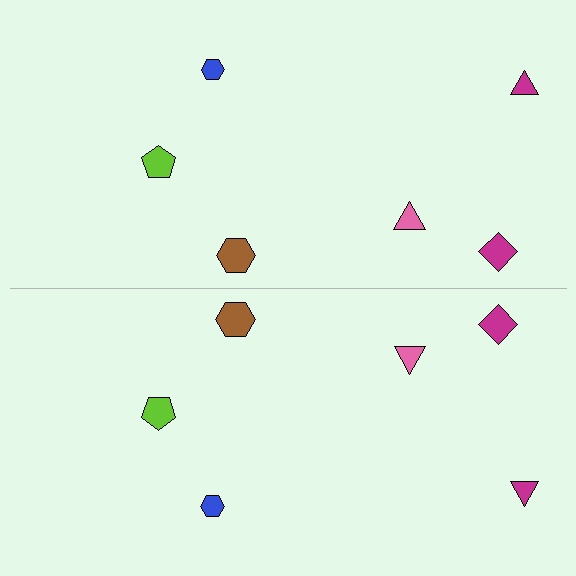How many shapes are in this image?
There are 12 shapes in this image.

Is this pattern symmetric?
Yes, this pattern has bilateral (reflection) symmetry.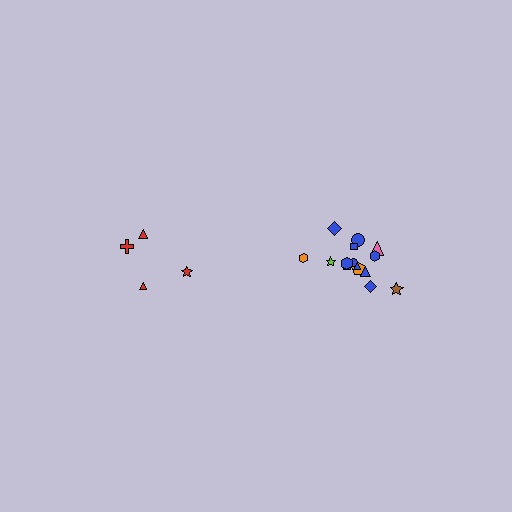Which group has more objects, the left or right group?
The right group.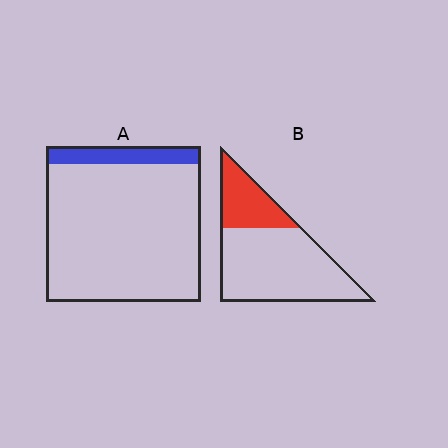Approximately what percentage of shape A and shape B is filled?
A is approximately 10% and B is approximately 30%.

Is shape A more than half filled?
No.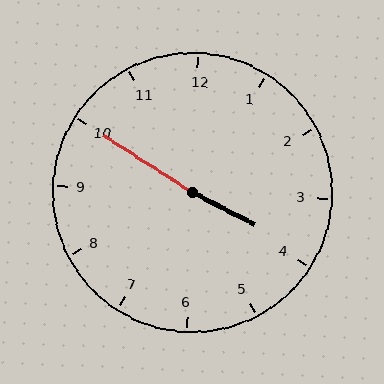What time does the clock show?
3:50.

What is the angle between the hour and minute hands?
Approximately 175 degrees.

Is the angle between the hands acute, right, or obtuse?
It is obtuse.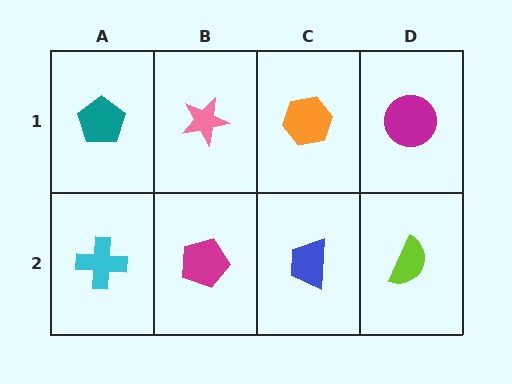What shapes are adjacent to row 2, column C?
An orange hexagon (row 1, column C), a magenta pentagon (row 2, column B), a lime semicircle (row 2, column D).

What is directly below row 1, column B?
A magenta pentagon.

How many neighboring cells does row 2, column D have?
2.